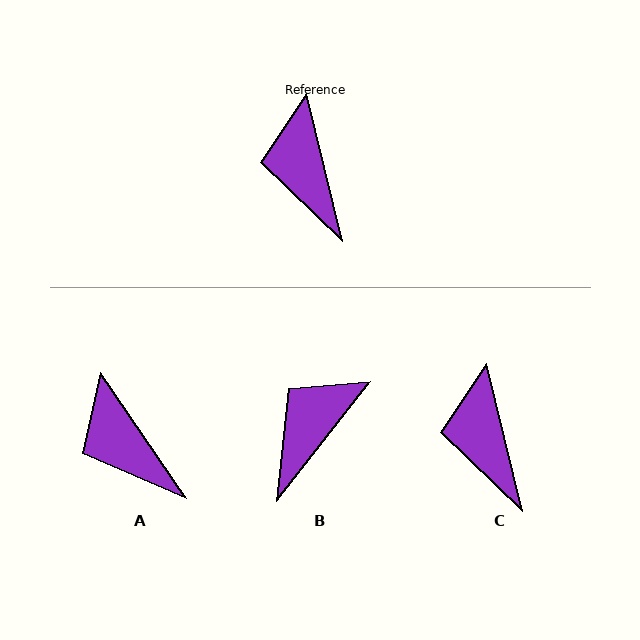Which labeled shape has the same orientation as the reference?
C.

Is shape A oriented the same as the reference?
No, it is off by about 20 degrees.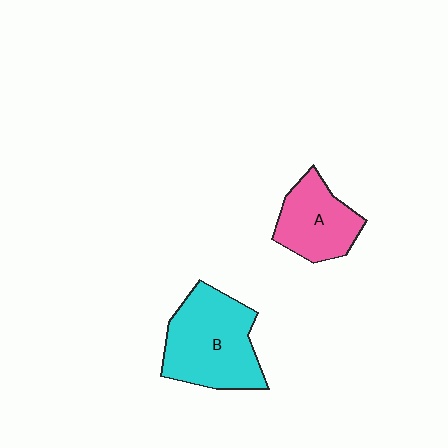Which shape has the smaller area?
Shape A (pink).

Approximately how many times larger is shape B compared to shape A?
Approximately 1.5 times.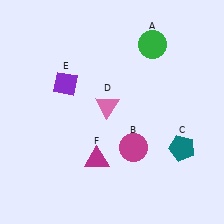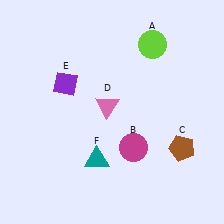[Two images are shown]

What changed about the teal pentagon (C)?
In Image 1, C is teal. In Image 2, it changed to brown.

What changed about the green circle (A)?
In Image 1, A is green. In Image 2, it changed to lime.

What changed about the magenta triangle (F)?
In Image 1, F is magenta. In Image 2, it changed to teal.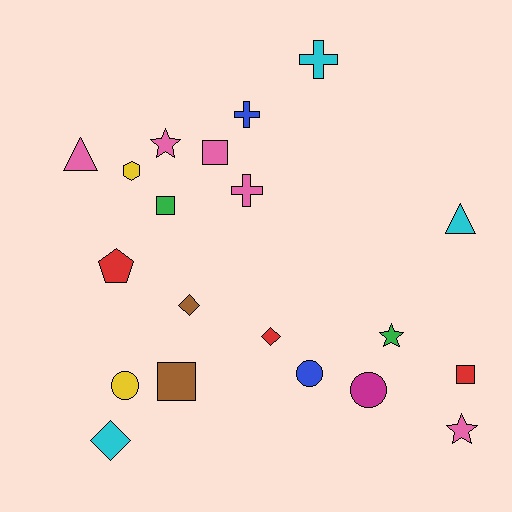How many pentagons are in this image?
There is 1 pentagon.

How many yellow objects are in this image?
There are 2 yellow objects.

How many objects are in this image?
There are 20 objects.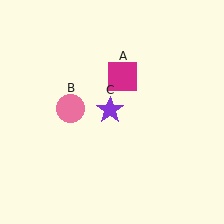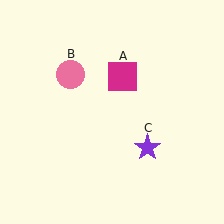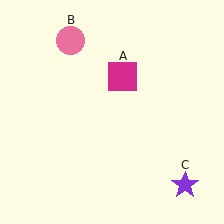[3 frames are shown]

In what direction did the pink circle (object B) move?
The pink circle (object B) moved up.